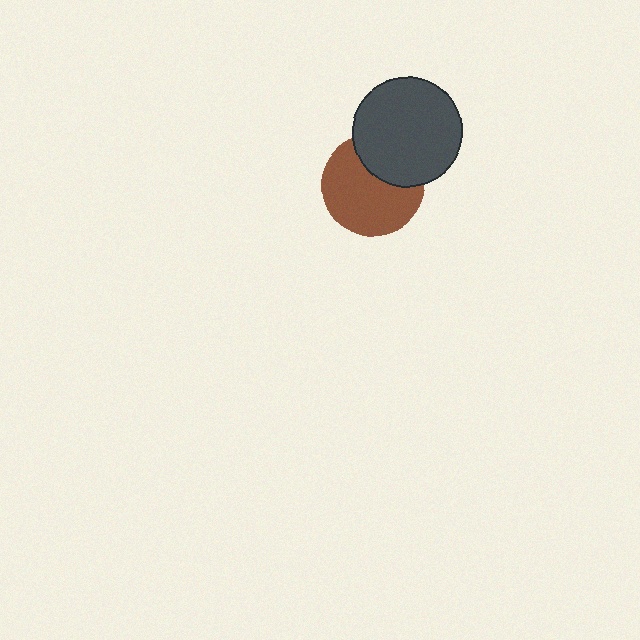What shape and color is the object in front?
The object in front is a dark gray circle.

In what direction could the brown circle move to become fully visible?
The brown circle could move down. That would shift it out from behind the dark gray circle entirely.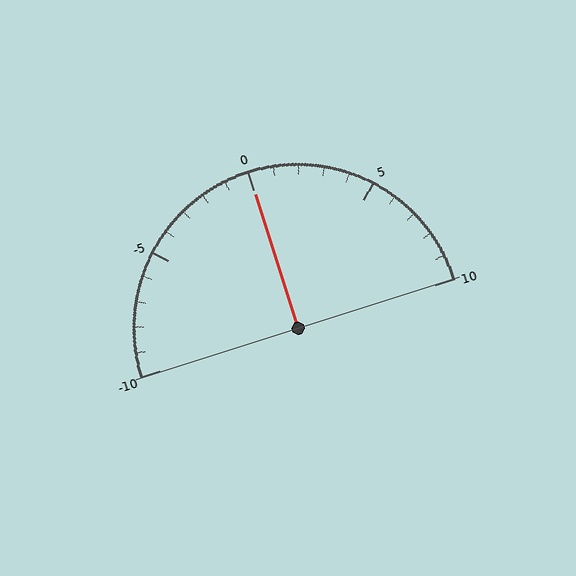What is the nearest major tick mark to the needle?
The nearest major tick mark is 0.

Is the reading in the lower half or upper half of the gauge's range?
The reading is in the upper half of the range (-10 to 10).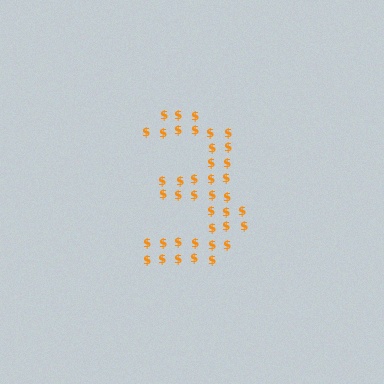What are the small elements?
The small elements are dollar signs.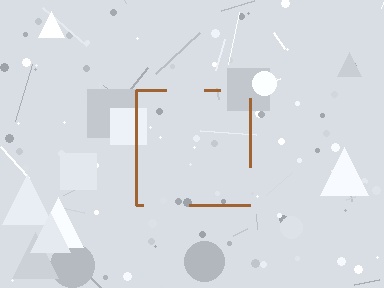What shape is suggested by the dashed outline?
The dashed outline suggests a square.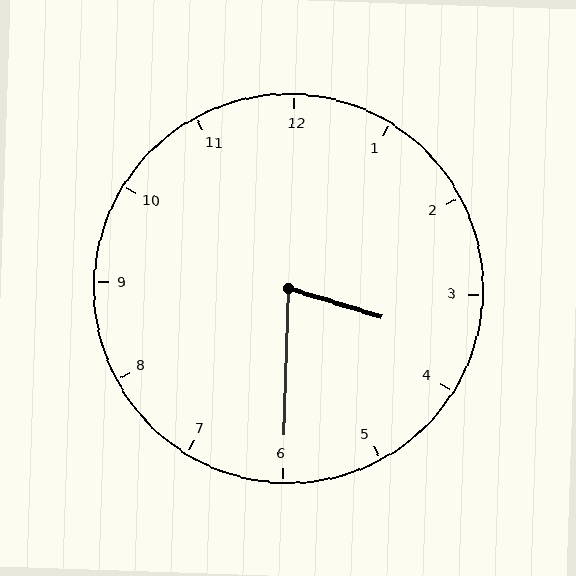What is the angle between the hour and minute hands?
Approximately 75 degrees.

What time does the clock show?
3:30.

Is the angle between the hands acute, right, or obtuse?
It is acute.